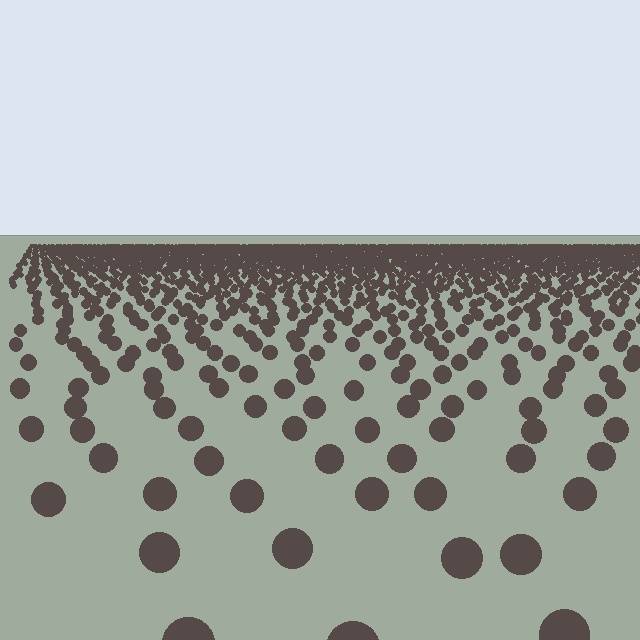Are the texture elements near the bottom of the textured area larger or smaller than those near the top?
Larger. Near the bottom, elements are closer to the viewer and appear at a bigger on-screen size.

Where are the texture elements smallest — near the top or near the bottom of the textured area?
Near the top.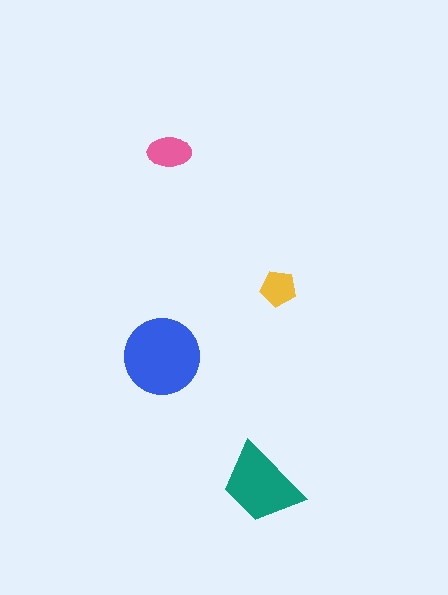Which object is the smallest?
The yellow pentagon.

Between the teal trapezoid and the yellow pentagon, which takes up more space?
The teal trapezoid.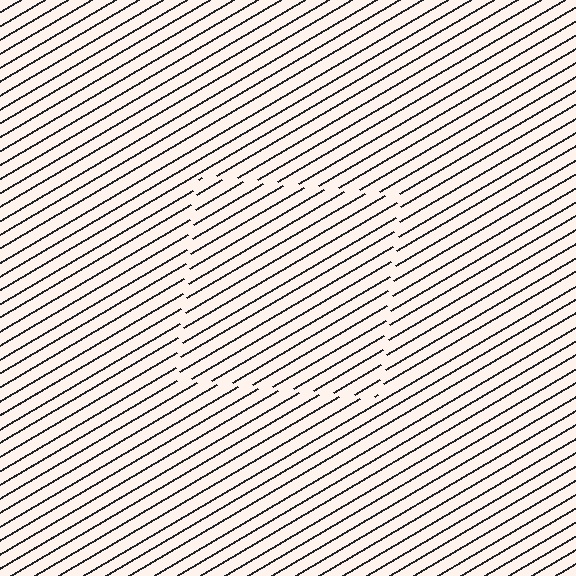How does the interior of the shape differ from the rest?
The interior of the shape contains the same grating, shifted by half a period — the contour is defined by the phase discontinuity where line-ends from the inner and outer gratings abut.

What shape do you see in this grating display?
An illusory square. The interior of the shape contains the same grating, shifted by half a period — the contour is defined by the phase discontinuity where line-ends from the inner and outer gratings abut.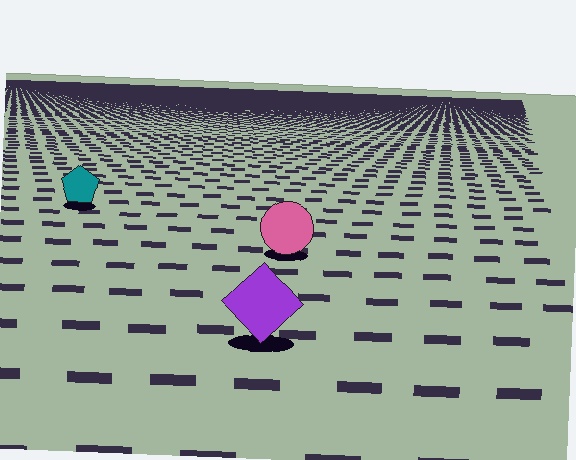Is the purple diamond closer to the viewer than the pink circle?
Yes. The purple diamond is closer — you can tell from the texture gradient: the ground texture is coarser near it.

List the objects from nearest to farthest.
From nearest to farthest: the purple diamond, the pink circle, the teal pentagon.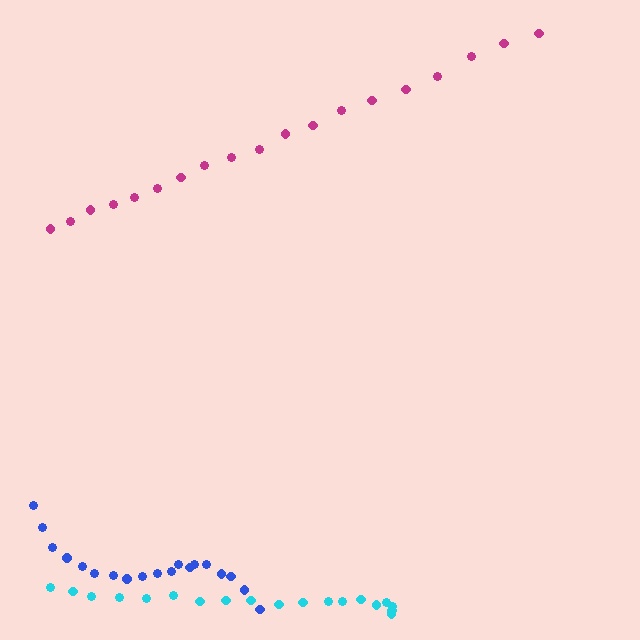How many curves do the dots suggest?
There are 3 distinct paths.